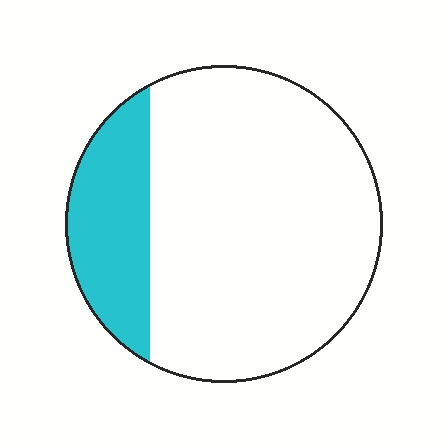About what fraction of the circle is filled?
About one fifth (1/5).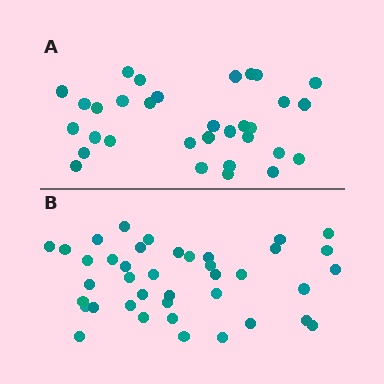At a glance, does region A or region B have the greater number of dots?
Region B (the bottom region) has more dots.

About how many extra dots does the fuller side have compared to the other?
Region B has roughly 8 or so more dots than region A.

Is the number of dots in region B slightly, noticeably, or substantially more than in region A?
Region B has noticeably more, but not dramatically so. The ratio is roughly 1.2 to 1.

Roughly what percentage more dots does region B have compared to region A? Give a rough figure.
About 25% more.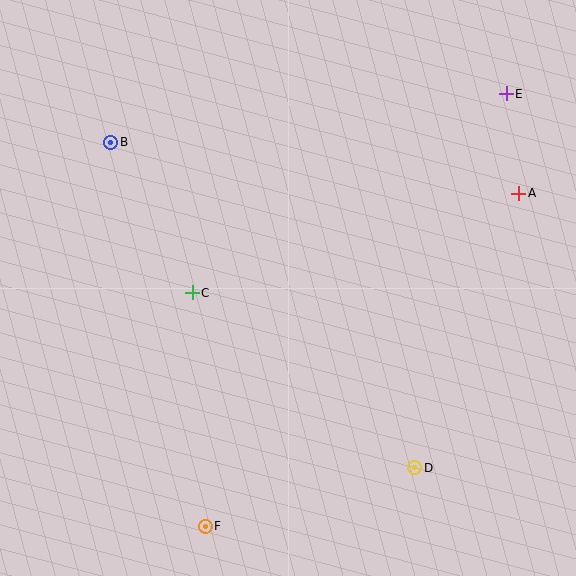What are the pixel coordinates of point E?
Point E is at (506, 94).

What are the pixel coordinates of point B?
Point B is at (111, 142).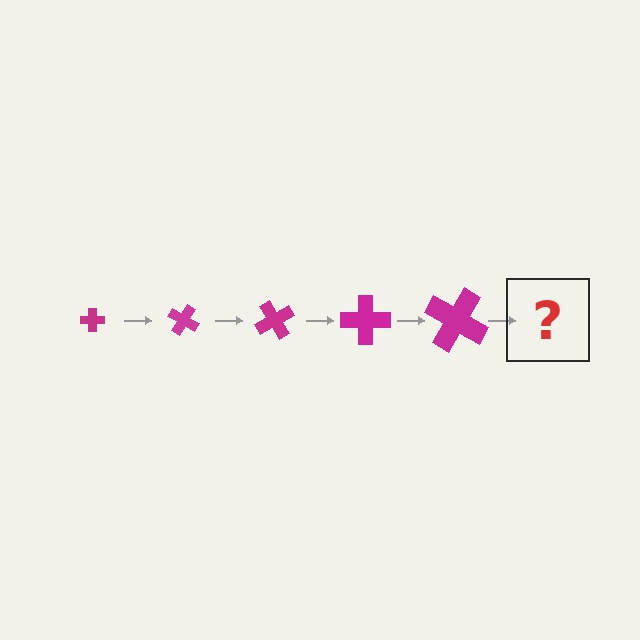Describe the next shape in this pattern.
It should be a cross, larger than the previous one and rotated 150 degrees from the start.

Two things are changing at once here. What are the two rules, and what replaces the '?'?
The two rules are that the cross grows larger each step and it rotates 30 degrees each step. The '?' should be a cross, larger than the previous one and rotated 150 degrees from the start.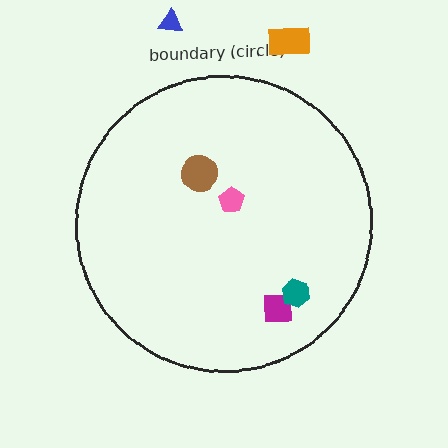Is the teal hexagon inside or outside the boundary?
Inside.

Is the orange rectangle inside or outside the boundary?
Outside.